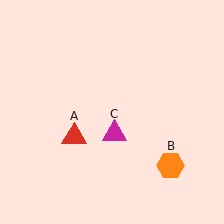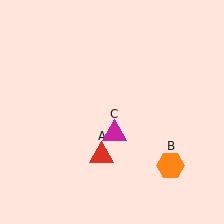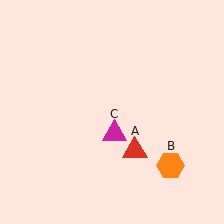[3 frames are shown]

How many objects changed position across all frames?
1 object changed position: red triangle (object A).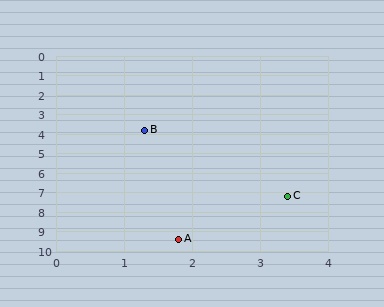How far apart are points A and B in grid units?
Points A and B are about 5.6 grid units apart.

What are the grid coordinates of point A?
Point A is at approximately (1.8, 9.4).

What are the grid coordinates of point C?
Point C is at approximately (3.4, 7.2).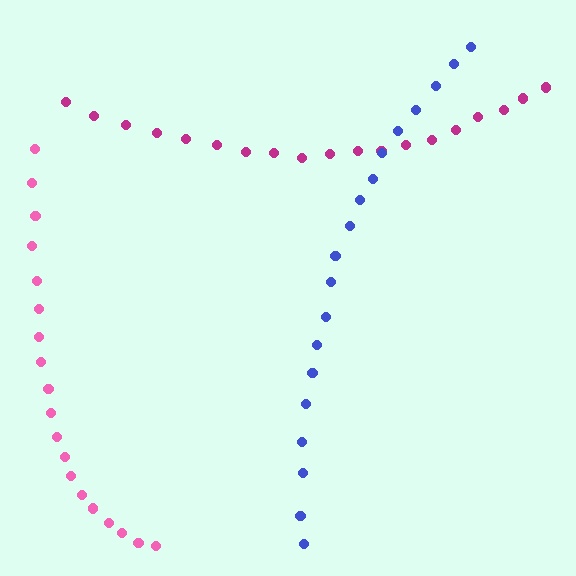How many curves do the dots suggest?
There are 3 distinct paths.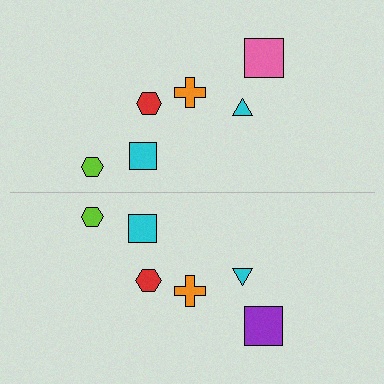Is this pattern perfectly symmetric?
No, the pattern is not perfectly symmetric. The purple square on the bottom side breaks the symmetry — its mirror counterpart is pink.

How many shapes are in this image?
There are 12 shapes in this image.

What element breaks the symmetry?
The purple square on the bottom side breaks the symmetry — its mirror counterpart is pink.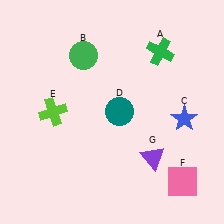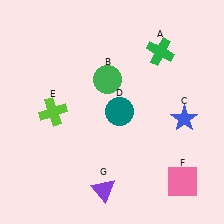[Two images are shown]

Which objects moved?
The objects that moved are: the green circle (B), the purple triangle (G).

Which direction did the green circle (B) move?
The green circle (B) moved right.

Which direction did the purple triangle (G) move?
The purple triangle (G) moved left.